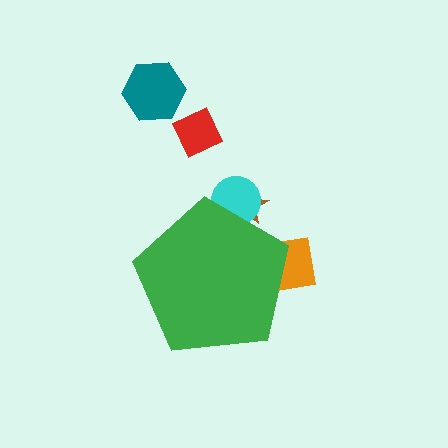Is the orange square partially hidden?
Yes, the orange square is partially hidden behind the green pentagon.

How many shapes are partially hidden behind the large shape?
3 shapes are partially hidden.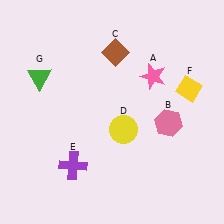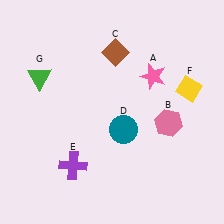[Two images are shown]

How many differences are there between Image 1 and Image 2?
There is 1 difference between the two images.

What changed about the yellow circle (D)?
In Image 1, D is yellow. In Image 2, it changed to teal.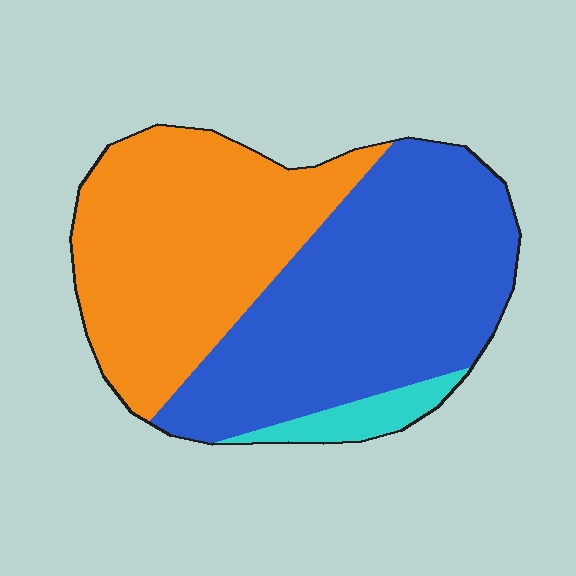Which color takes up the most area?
Blue, at roughly 50%.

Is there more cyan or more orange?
Orange.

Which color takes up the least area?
Cyan, at roughly 5%.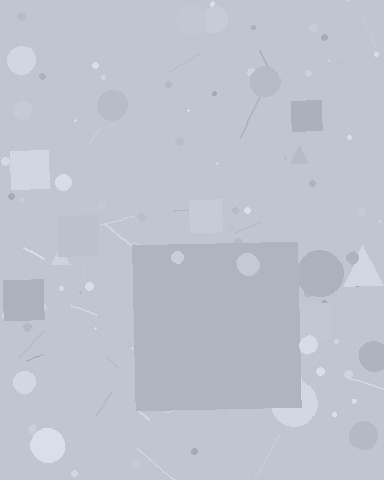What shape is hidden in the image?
A square is hidden in the image.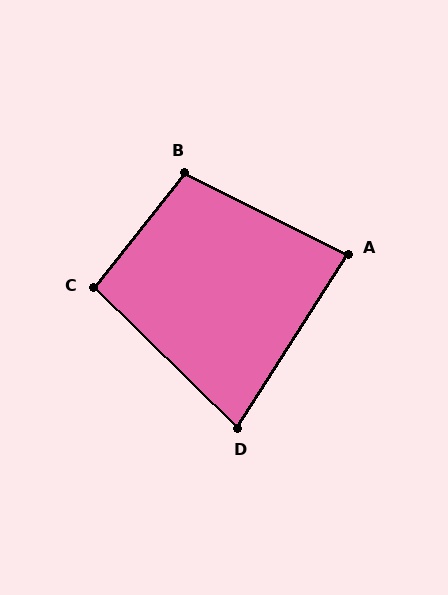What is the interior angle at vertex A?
Approximately 84 degrees (acute).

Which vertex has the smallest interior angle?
D, at approximately 78 degrees.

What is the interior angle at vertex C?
Approximately 96 degrees (obtuse).